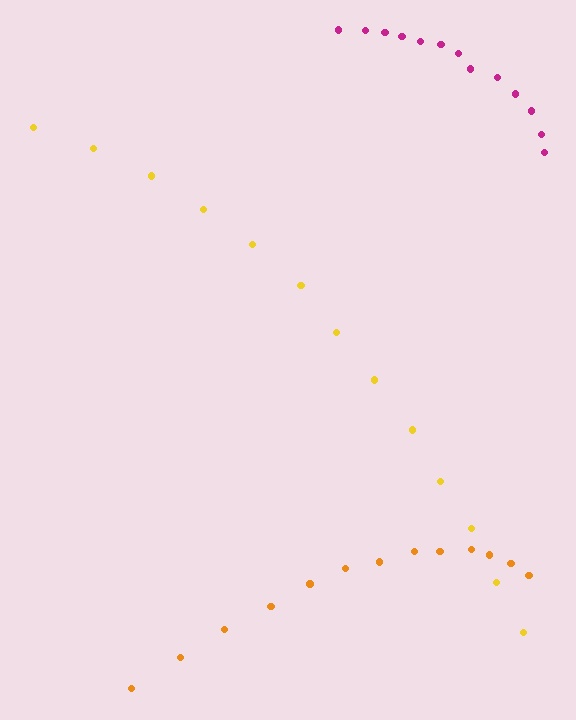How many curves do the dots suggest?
There are 3 distinct paths.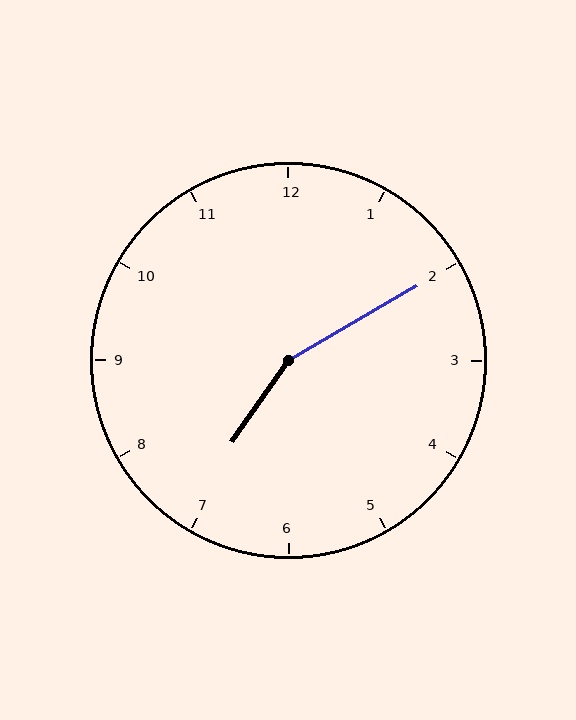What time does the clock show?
7:10.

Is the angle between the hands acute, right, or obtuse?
It is obtuse.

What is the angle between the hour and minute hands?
Approximately 155 degrees.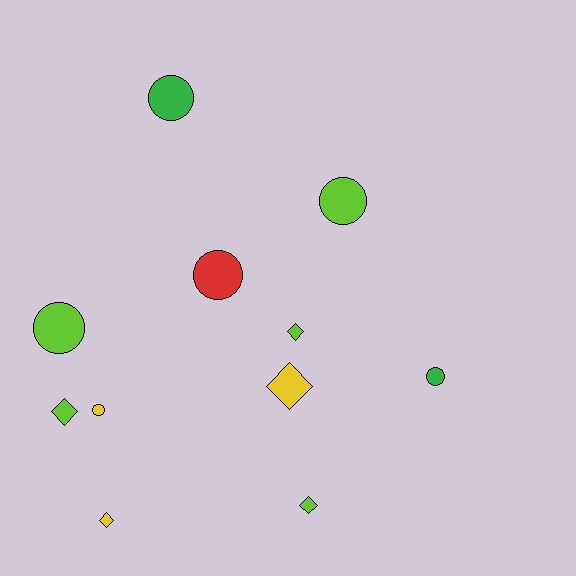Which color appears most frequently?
Lime, with 5 objects.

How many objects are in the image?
There are 11 objects.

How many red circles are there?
There is 1 red circle.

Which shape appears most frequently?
Circle, with 6 objects.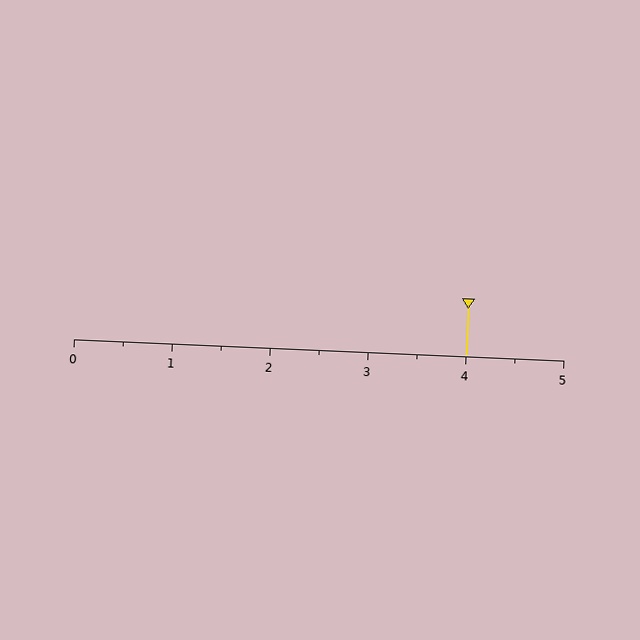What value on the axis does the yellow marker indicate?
The marker indicates approximately 4.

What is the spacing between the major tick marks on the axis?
The major ticks are spaced 1 apart.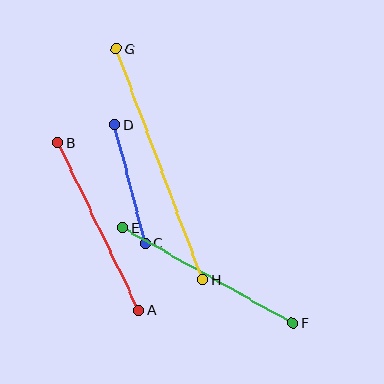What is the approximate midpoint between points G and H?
The midpoint is at approximately (159, 164) pixels.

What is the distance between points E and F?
The distance is approximately 194 pixels.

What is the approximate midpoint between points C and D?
The midpoint is at approximately (130, 184) pixels.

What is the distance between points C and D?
The distance is approximately 122 pixels.